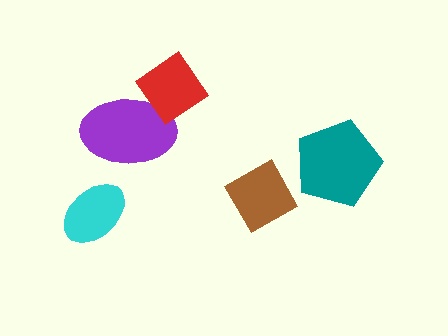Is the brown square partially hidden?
No, no other shape covers it.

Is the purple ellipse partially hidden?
Yes, it is partially covered by another shape.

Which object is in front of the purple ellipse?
The red diamond is in front of the purple ellipse.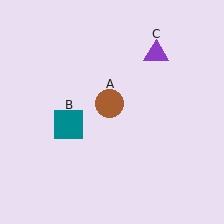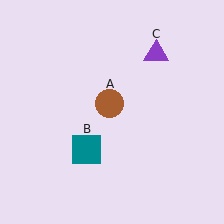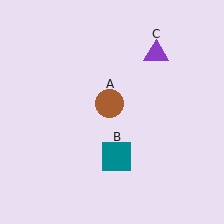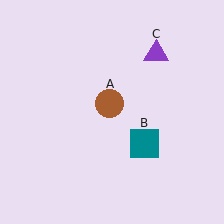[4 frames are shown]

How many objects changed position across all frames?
1 object changed position: teal square (object B).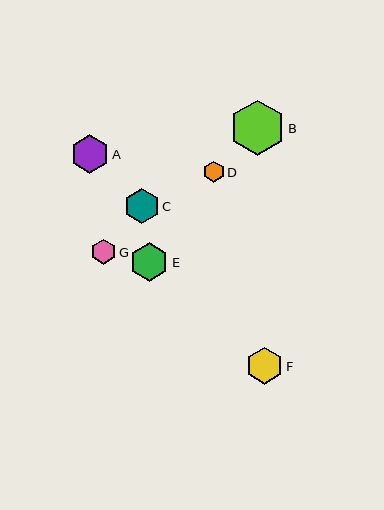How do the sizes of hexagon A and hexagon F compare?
Hexagon A and hexagon F are approximately the same size.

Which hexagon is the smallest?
Hexagon D is the smallest with a size of approximately 21 pixels.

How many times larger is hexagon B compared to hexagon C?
Hexagon B is approximately 1.6 times the size of hexagon C.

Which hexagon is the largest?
Hexagon B is the largest with a size of approximately 55 pixels.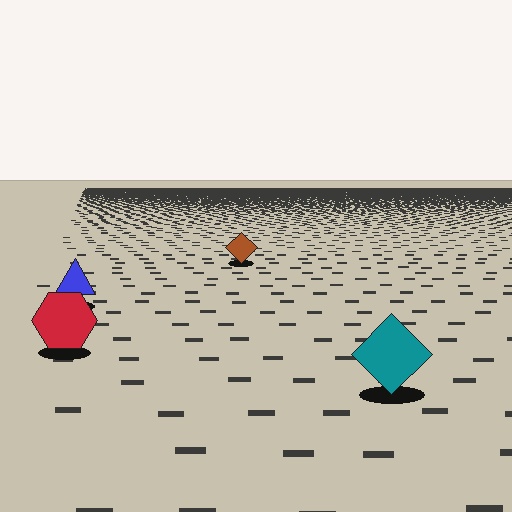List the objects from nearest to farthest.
From nearest to farthest: the teal diamond, the red hexagon, the blue triangle, the brown diamond.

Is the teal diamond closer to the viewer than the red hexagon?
Yes. The teal diamond is closer — you can tell from the texture gradient: the ground texture is coarser near it.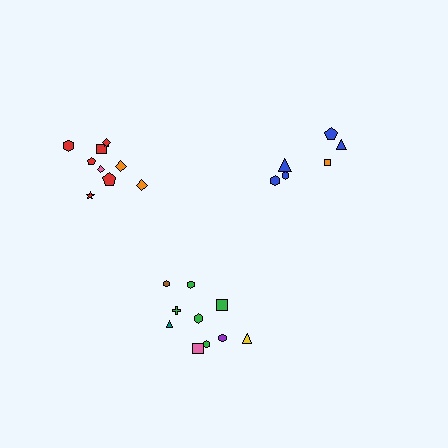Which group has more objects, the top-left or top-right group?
The top-left group.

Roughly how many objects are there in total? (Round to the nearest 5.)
Roughly 25 objects in total.